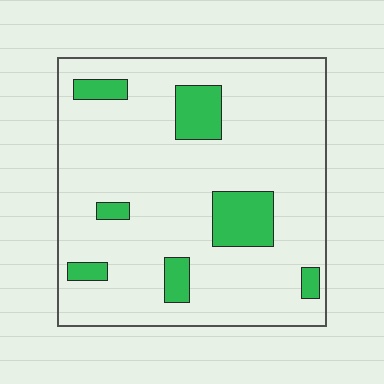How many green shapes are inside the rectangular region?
7.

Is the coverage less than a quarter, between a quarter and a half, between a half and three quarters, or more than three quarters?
Less than a quarter.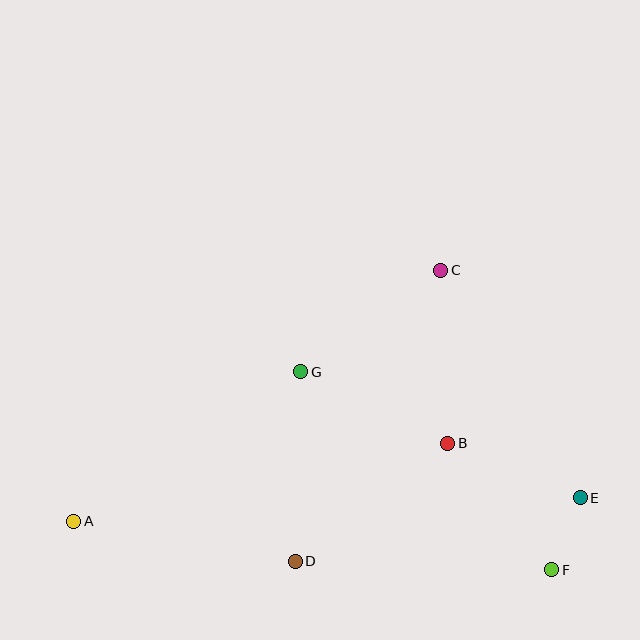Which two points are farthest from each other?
Points A and E are farthest from each other.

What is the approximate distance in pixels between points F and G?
The distance between F and G is approximately 320 pixels.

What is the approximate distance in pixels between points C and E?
The distance between C and E is approximately 267 pixels.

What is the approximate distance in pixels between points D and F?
The distance between D and F is approximately 257 pixels.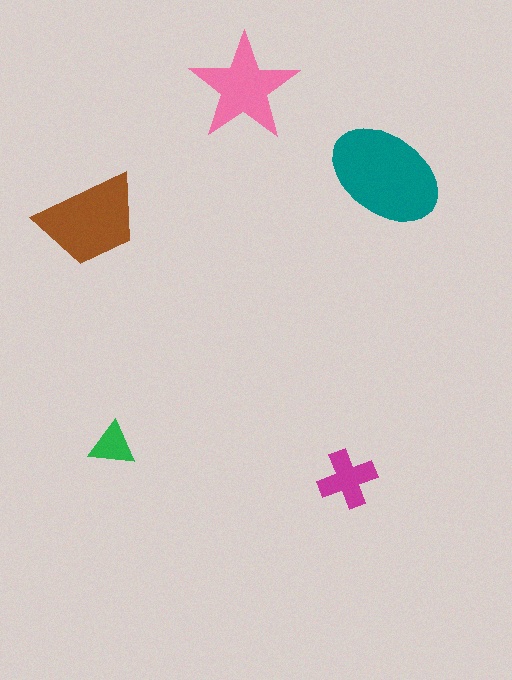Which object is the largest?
The teal ellipse.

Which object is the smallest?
The green triangle.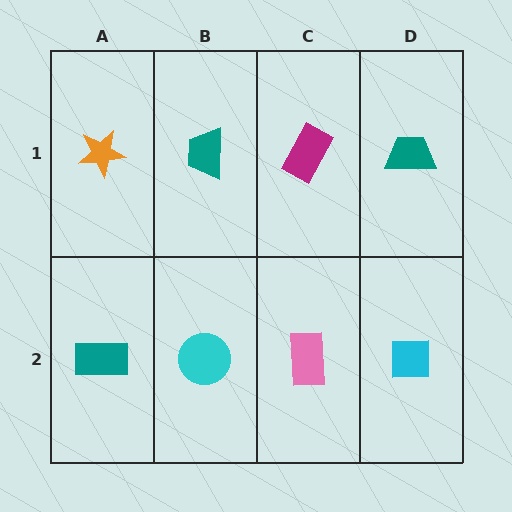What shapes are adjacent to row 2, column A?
An orange star (row 1, column A), a cyan circle (row 2, column B).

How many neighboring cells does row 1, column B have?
3.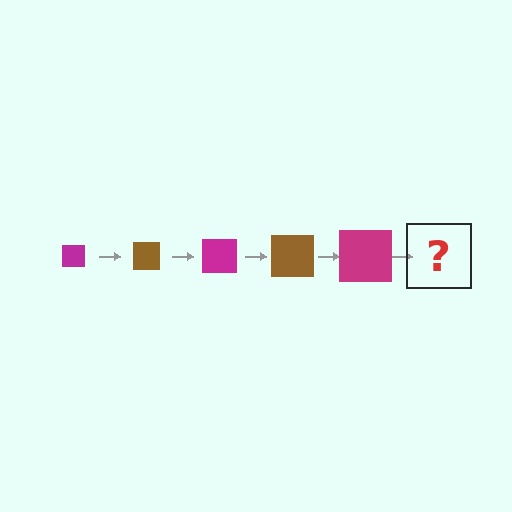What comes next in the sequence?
The next element should be a brown square, larger than the previous one.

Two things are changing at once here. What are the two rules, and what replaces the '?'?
The two rules are that the square grows larger each step and the color cycles through magenta and brown. The '?' should be a brown square, larger than the previous one.